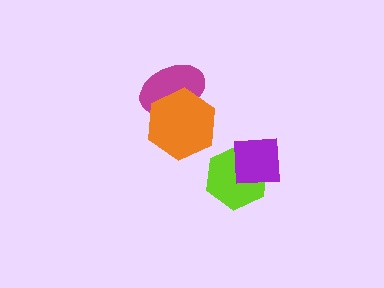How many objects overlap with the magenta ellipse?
1 object overlaps with the magenta ellipse.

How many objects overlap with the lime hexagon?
1 object overlaps with the lime hexagon.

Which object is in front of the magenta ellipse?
The orange hexagon is in front of the magenta ellipse.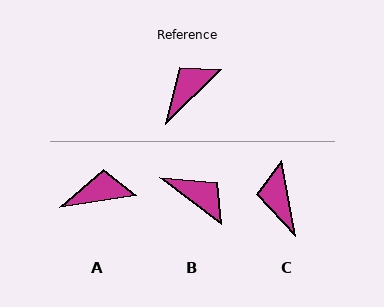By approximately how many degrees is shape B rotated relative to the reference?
Approximately 82 degrees clockwise.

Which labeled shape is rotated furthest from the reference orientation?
B, about 82 degrees away.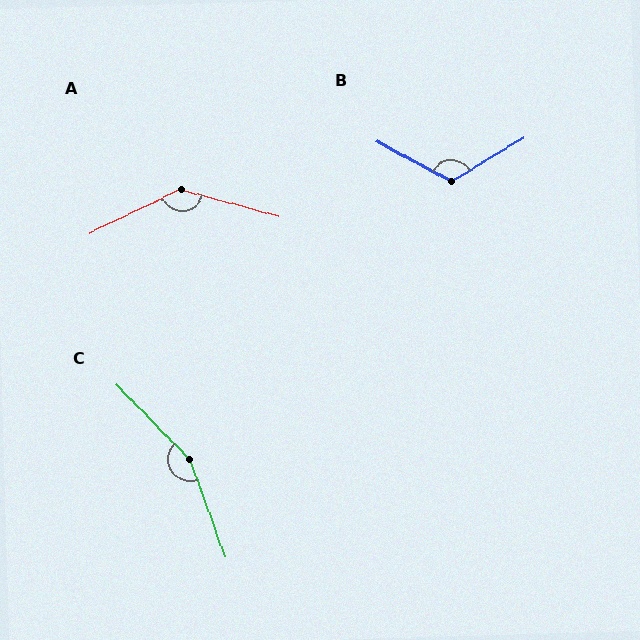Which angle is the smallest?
B, at approximately 120 degrees.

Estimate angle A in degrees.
Approximately 139 degrees.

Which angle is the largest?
C, at approximately 156 degrees.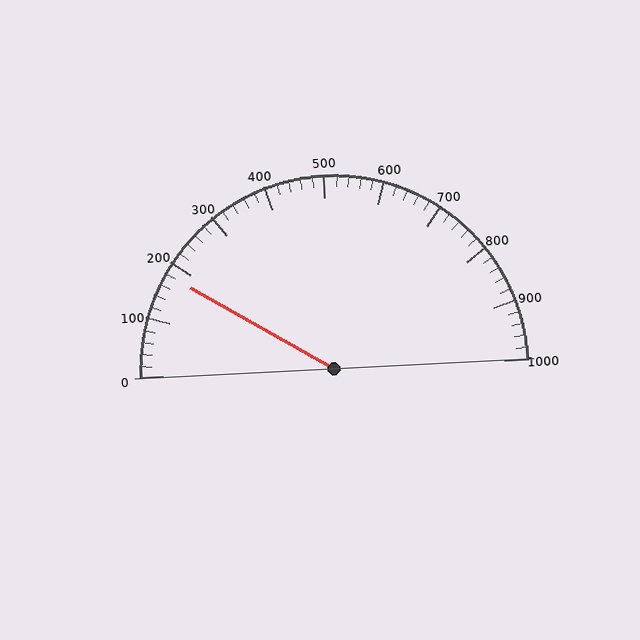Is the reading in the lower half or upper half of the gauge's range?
The reading is in the lower half of the range (0 to 1000).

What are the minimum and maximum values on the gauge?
The gauge ranges from 0 to 1000.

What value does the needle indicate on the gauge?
The needle indicates approximately 180.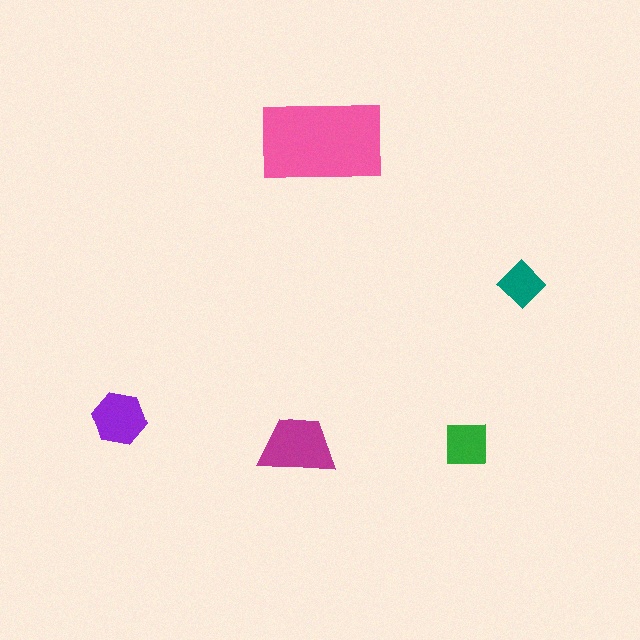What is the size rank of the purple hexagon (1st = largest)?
3rd.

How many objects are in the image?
There are 5 objects in the image.